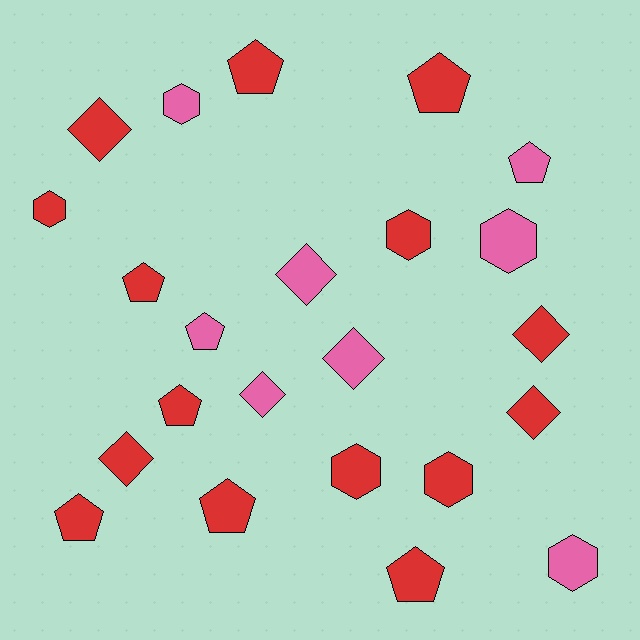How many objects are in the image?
There are 23 objects.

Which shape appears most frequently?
Pentagon, with 9 objects.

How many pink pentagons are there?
There are 2 pink pentagons.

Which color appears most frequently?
Red, with 15 objects.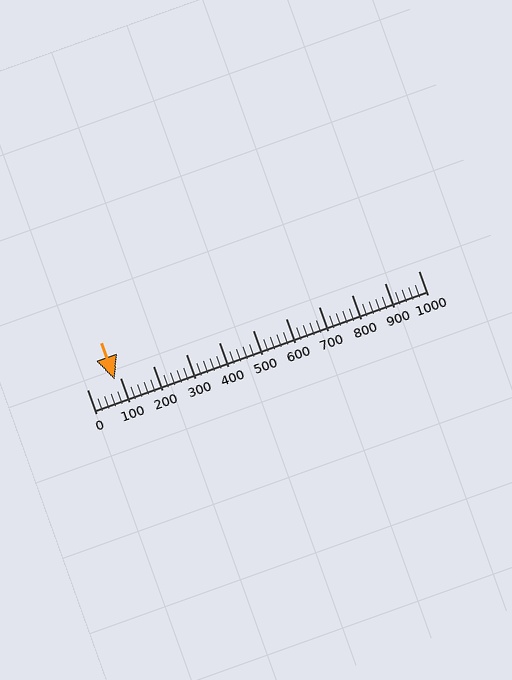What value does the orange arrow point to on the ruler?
The orange arrow points to approximately 84.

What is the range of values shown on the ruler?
The ruler shows values from 0 to 1000.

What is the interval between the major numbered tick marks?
The major tick marks are spaced 100 units apart.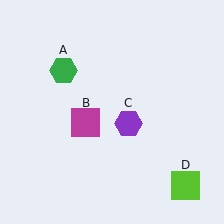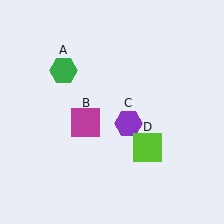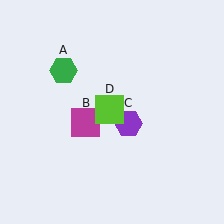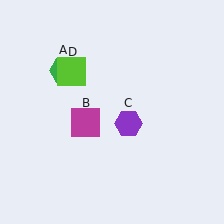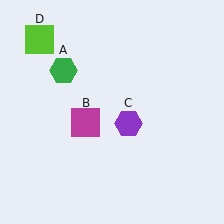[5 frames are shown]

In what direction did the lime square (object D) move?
The lime square (object D) moved up and to the left.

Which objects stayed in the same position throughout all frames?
Green hexagon (object A) and magenta square (object B) and purple hexagon (object C) remained stationary.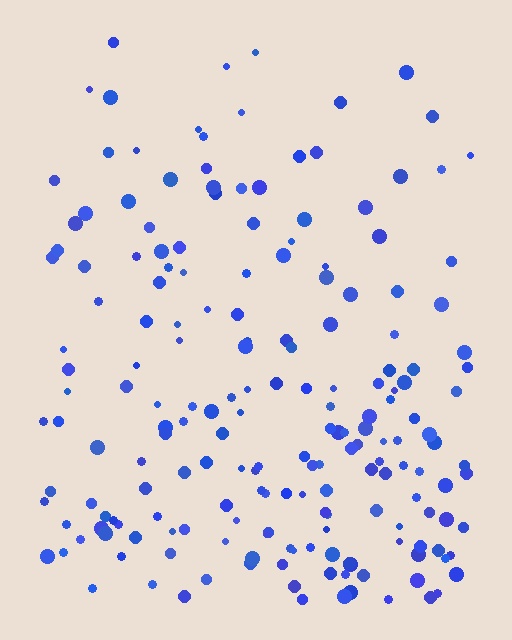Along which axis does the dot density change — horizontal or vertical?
Vertical.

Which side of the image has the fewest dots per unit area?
The top.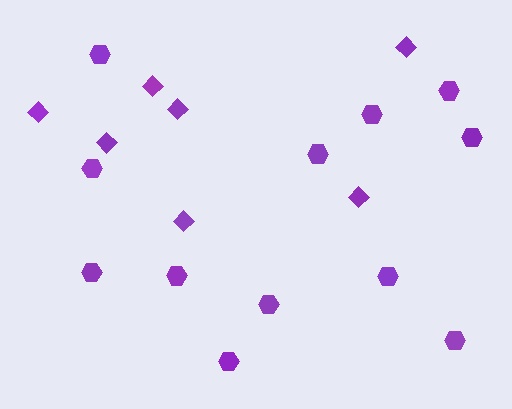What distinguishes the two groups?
There are 2 groups: one group of hexagons (12) and one group of diamonds (7).